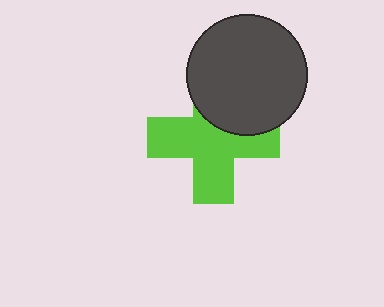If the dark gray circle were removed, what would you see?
You would see the complete lime cross.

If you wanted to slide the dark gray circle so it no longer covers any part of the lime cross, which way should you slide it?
Slide it up — that is the most direct way to separate the two shapes.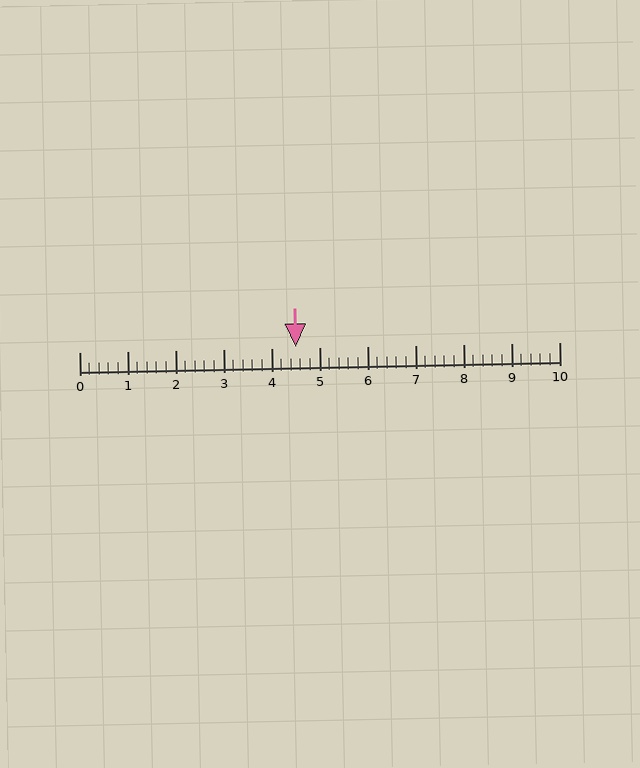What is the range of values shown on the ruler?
The ruler shows values from 0 to 10.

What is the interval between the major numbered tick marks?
The major tick marks are spaced 1 units apart.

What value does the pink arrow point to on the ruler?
The pink arrow points to approximately 4.5.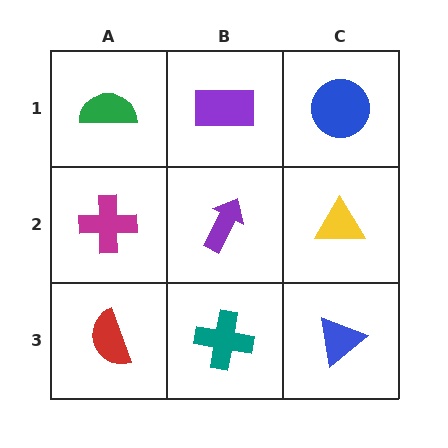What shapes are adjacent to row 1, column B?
A purple arrow (row 2, column B), a green semicircle (row 1, column A), a blue circle (row 1, column C).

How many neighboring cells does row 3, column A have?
2.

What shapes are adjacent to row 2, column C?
A blue circle (row 1, column C), a blue triangle (row 3, column C), a purple arrow (row 2, column B).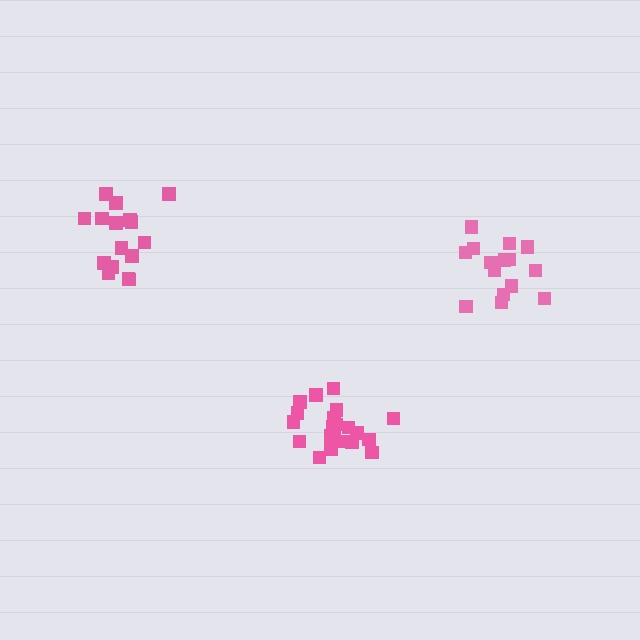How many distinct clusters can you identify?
There are 3 distinct clusters.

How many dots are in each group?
Group 1: 21 dots, Group 2: 15 dots, Group 3: 16 dots (52 total).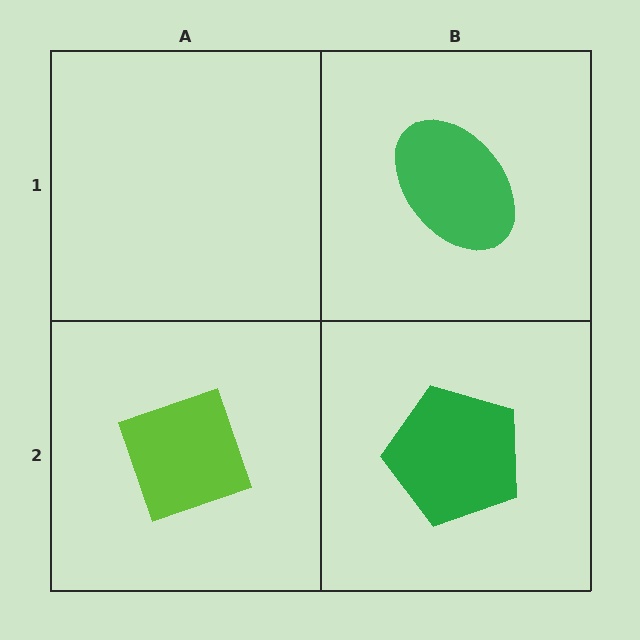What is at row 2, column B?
A green pentagon.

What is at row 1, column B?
A green ellipse.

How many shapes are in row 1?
1 shape.